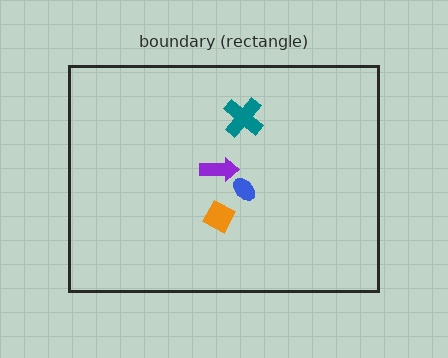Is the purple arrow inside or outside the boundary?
Inside.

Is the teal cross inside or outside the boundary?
Inside.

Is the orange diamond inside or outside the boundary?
Inside.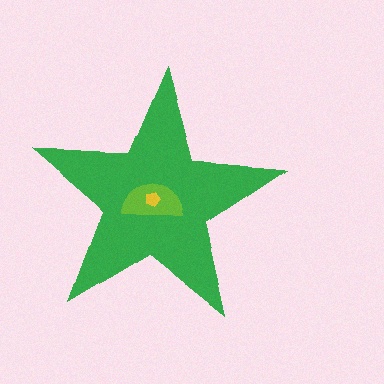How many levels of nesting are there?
3.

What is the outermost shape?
The green star.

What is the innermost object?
The yellow pentagon.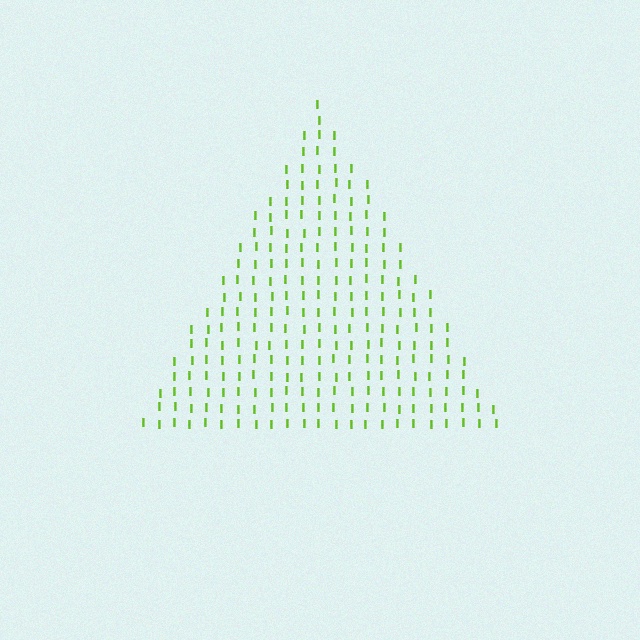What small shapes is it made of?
It is made of small letter I's.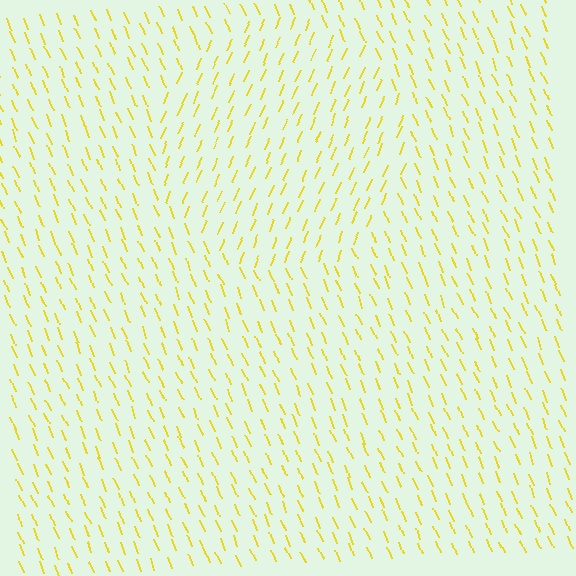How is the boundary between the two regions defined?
The boundary is defined purely by a change in line orientation (approximately 45 degrees difference). All lines are the same color and thickness.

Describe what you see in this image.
The image is filled with small yellow line segments. A circle region in the image has lines oriented differently from the surrounding lines, creating a visible texture boundary.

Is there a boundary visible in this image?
Yes, there is a texture boundary formed by a change in line orientation.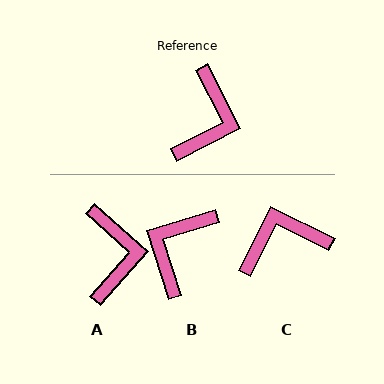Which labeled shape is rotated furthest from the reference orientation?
B, about 170 degrees away.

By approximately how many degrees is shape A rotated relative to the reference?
Approximately 21 degrees counter-clockwise.